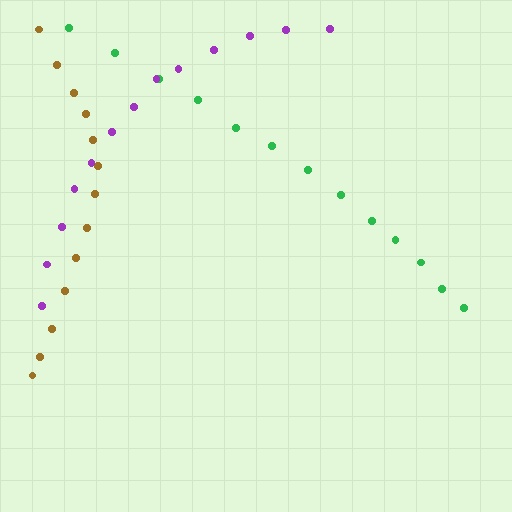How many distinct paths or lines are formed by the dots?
There are 3 distinct paths.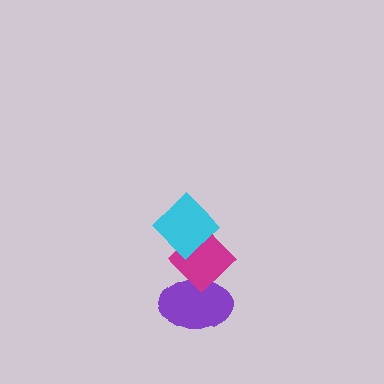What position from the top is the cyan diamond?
The cyan diamond is 1st from the top.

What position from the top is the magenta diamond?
The magenta diamond is 2nd from the top.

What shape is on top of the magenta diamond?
The cyan diamond is on top of the magenta diamond.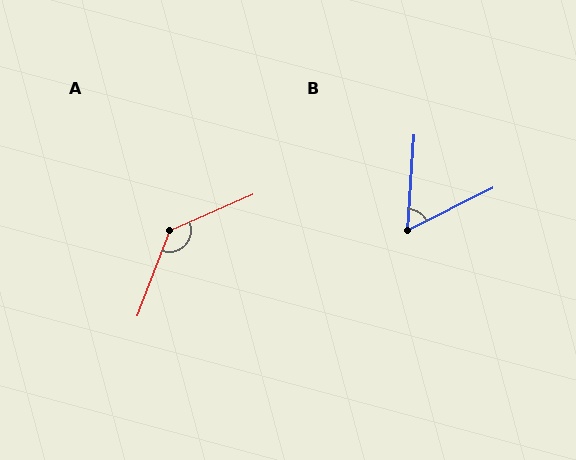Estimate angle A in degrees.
Approximately 134 degrees.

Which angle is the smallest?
B, at approximately 59 degrees.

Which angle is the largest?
A, at approximately 134 degrees.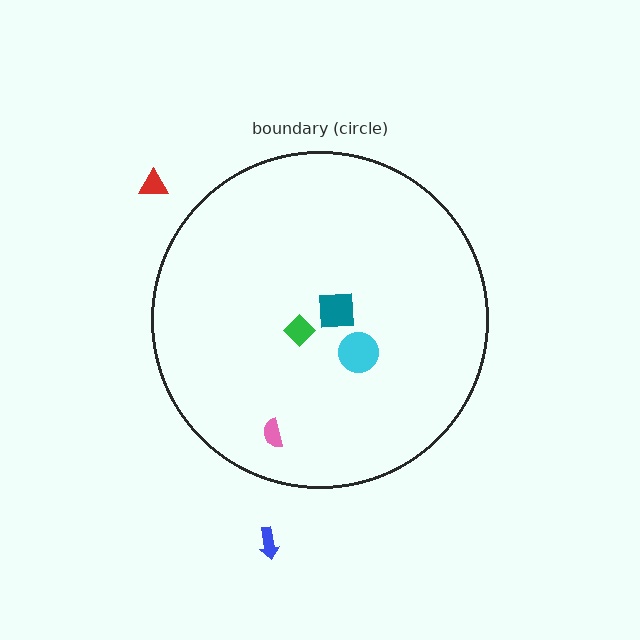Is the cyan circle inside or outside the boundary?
Inside.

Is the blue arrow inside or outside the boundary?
Outside.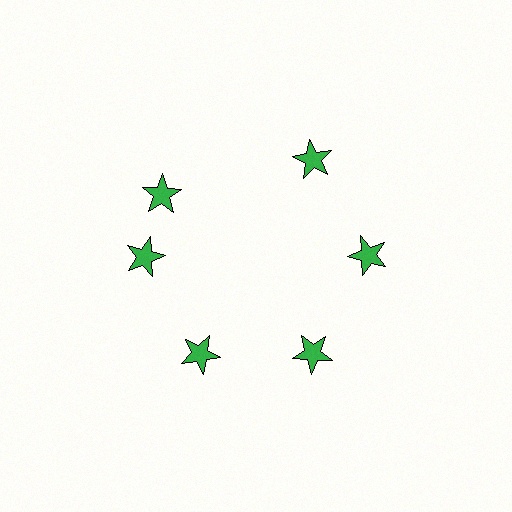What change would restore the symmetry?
The symmetry would be restored by rotating it back into even spacing with its neighbors so that all 6 stars sit at equal angles and equal distance from the center.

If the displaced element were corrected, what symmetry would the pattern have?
It would have 6-fold rotational symmetry — the pattern would map onto itself every 60 degrees.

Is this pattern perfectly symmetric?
No. The 6 green stars are arranged in a ring, but one element near the 11 o'clock position is rotated out of alignment along the ring, breaking the 6-fold rotational symmetry.